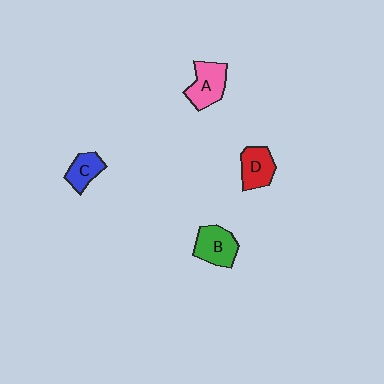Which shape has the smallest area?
Shape C (blue).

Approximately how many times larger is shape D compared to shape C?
Approximately 1.2 times.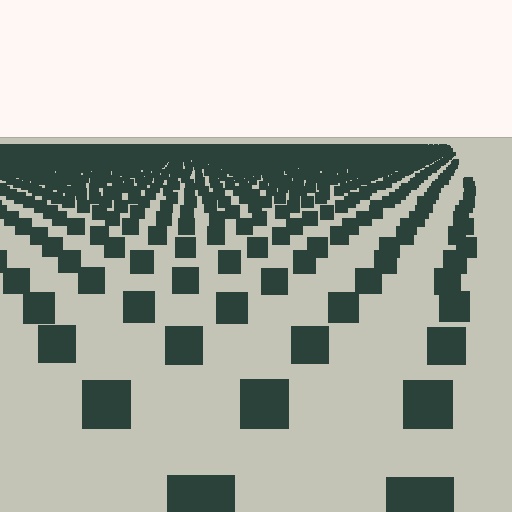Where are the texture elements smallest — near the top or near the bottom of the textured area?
Near the top.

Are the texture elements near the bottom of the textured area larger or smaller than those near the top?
Larger. Near the bottom, elements are closer to the viewer and appear at a bigger on-screen size.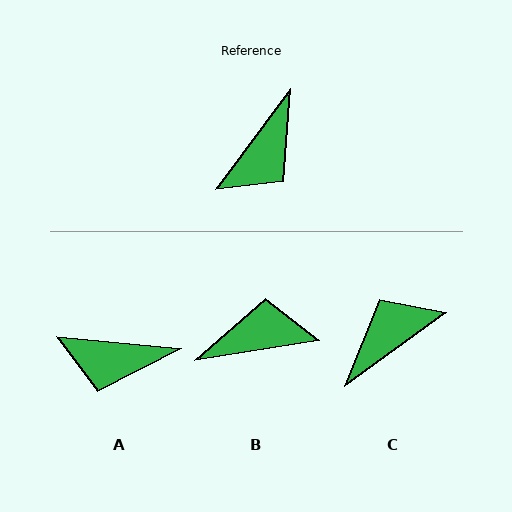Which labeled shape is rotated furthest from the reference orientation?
C, about 162 degrees away.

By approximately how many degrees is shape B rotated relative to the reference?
Approximately 136 degrees counter-clockwise.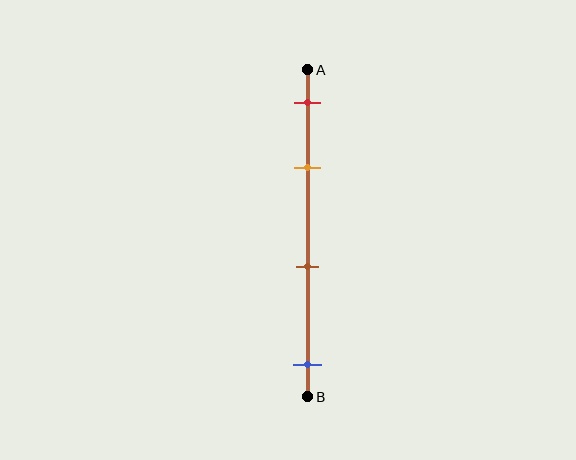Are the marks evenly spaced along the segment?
No, the marks are not evenly spaced.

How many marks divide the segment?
There are 4 marks dividing the segment.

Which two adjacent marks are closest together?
The red and orange marks are the closest adjacent pair.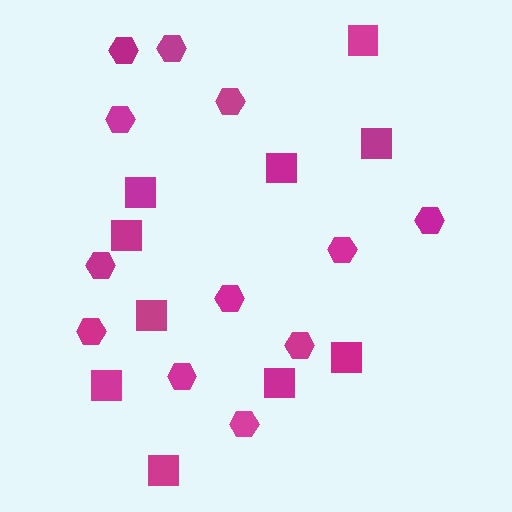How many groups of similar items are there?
There are 2 groups: one group of hexagons (12) and one group of squares (10).